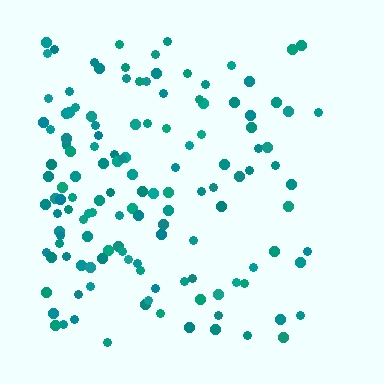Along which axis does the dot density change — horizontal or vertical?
Horizontal.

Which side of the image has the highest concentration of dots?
The left.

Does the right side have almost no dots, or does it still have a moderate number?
Still a moderate number, just noticeably fewer than the left.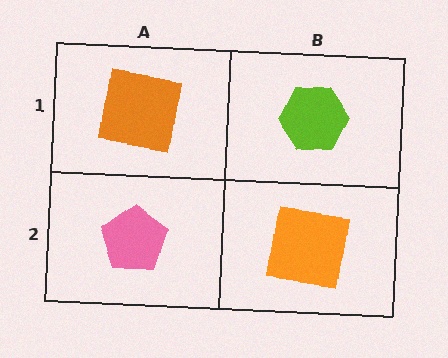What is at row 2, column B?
An orange square.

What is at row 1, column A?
An orange square.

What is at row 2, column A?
A pink pentagon.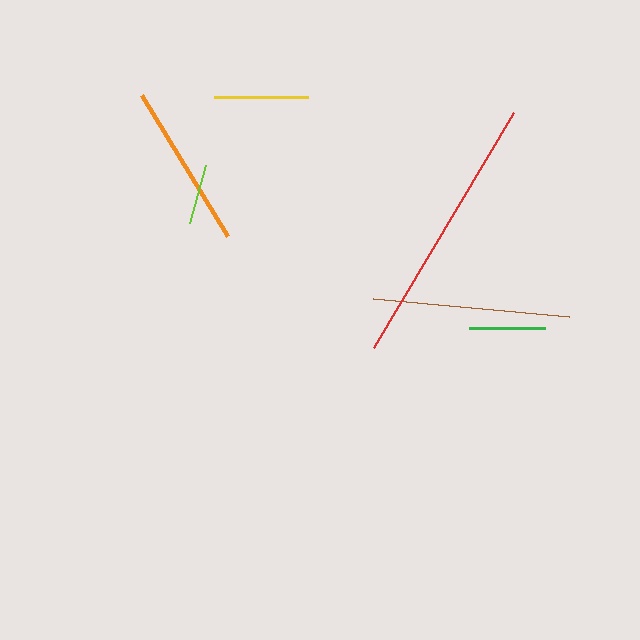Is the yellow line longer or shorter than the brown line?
The brown line is longer than the yellow line.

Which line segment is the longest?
The red line is the longest at approximately 274 pixels.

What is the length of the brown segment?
The brown segment is approximately 197 pixels long.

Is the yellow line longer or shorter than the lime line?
The yellow line is longer than the lime line.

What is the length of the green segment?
The green segment is approximately 76 pixels long.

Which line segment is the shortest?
The lime line is the shortest at approximately 60 pixels.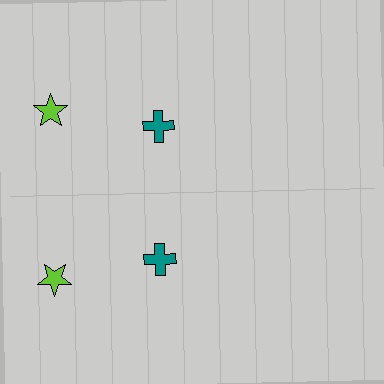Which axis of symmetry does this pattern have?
The pattern has a horizontal axis of symmetry running through the center of the image.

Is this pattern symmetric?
Yes, this pattern has bilateral (reflection) symmetry.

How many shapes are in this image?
There are 4 shapes in this image.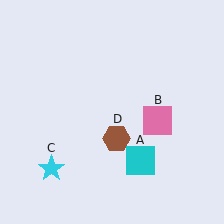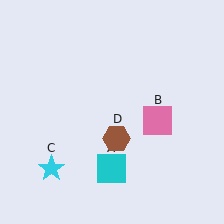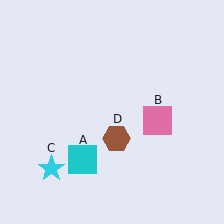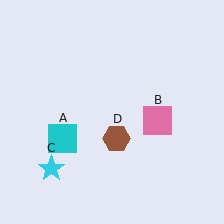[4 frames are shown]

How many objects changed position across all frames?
1 object changed position: cyan square (object A).